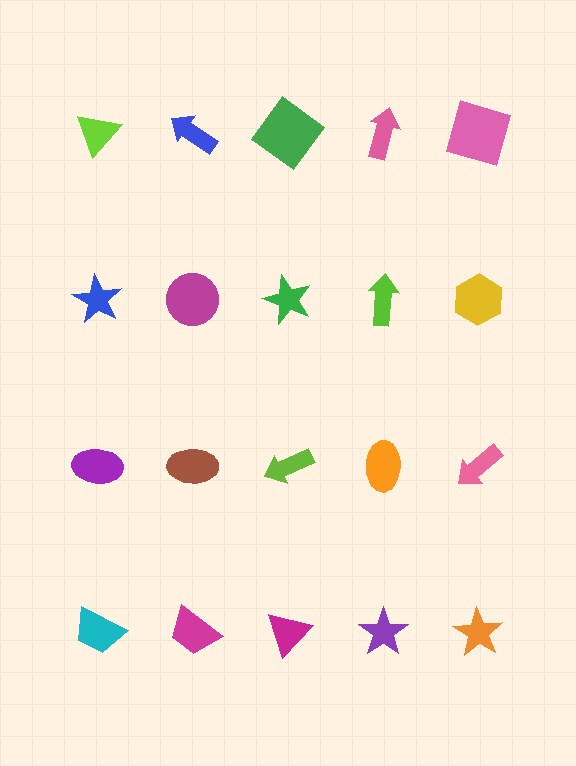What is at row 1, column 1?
A lime triangle.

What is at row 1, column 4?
A pink arrow.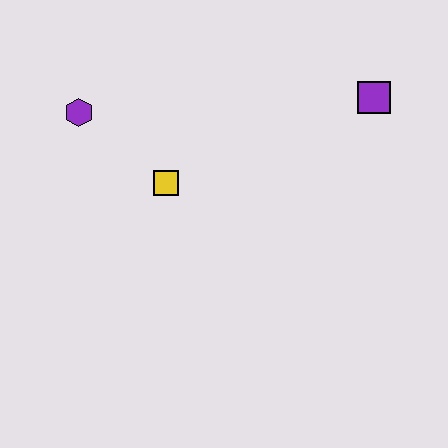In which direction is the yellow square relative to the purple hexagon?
The yellow square is to the right of the purple hexagon.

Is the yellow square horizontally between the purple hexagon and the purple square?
Yes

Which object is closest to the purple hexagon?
The yellow square is closest to the purple hexagon.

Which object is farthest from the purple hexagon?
The purple square is farthest from the purple hexagon.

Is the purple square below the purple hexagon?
No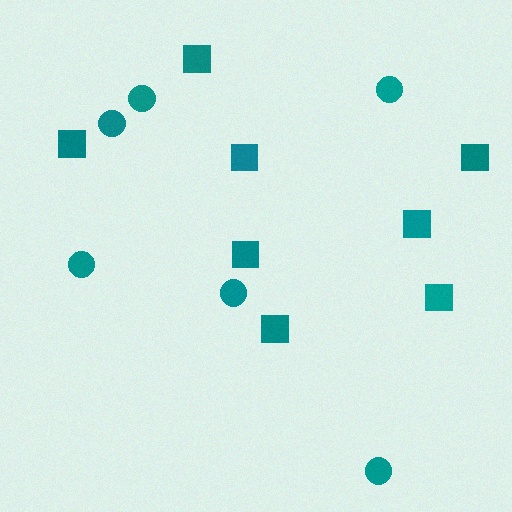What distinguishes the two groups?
There are 2 groups: one group of circles (6) and one group of squares (8).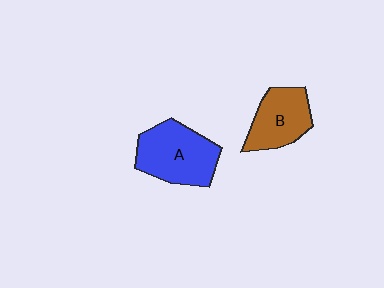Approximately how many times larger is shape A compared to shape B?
Approximately 1.3 times.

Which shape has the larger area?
Shape A (blue).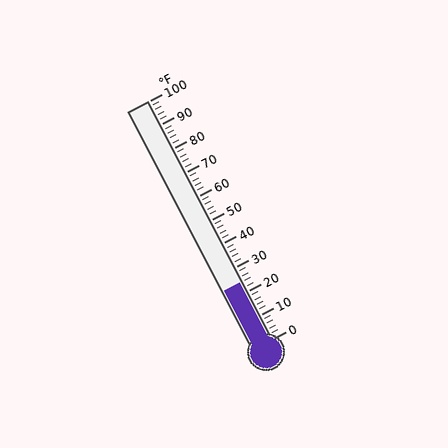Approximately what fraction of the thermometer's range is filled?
The thermometer is filled to approximately 25% of its range.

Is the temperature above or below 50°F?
The temperature is below 50°F.